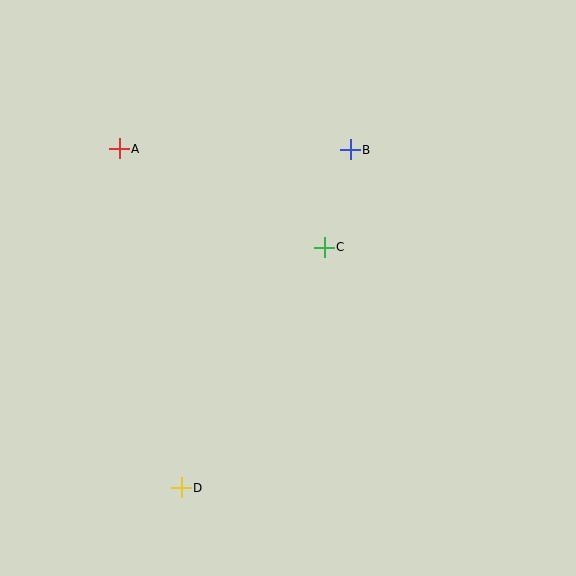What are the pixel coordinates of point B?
Point B is at (350, 150).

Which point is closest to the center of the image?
Point C at (324, 247) is closest to the center.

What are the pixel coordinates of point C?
Point C is at (324, 247).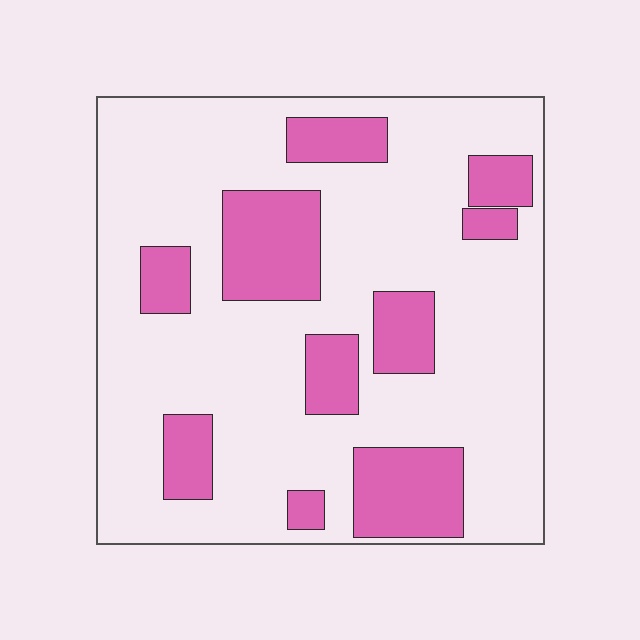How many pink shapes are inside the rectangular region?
10.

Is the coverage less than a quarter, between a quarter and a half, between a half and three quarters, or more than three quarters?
Less than a quarter.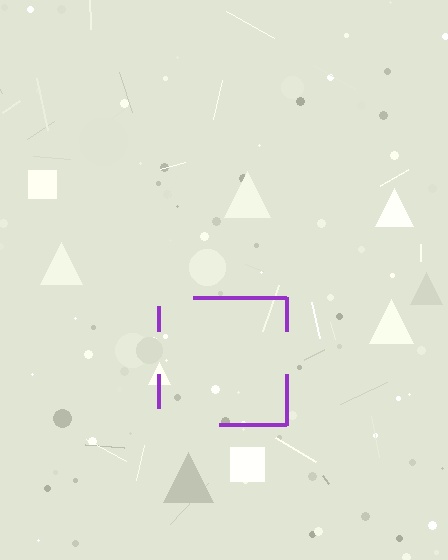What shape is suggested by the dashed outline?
The dashed outline suggests a square.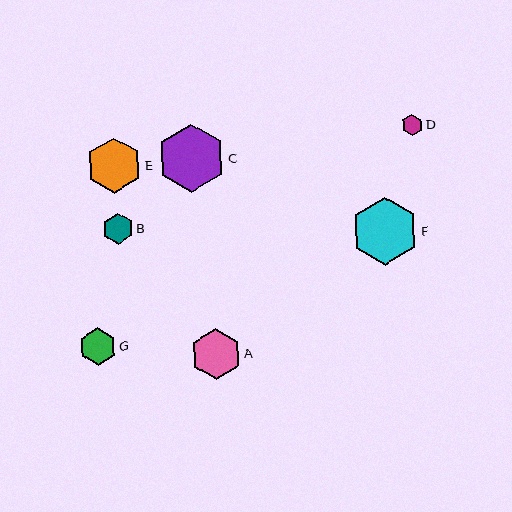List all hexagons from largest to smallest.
From largest to smallest: C, F, E, A, G, B, D.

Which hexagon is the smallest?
Hexagon D is the smallest with a size of approximately 21 pixels.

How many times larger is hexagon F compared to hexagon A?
Hexagon F is approximately 1.3 times the size of hexagon A.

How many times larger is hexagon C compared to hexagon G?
Hexagon C is approximately 1.8 times the size of hexagon G.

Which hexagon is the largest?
Hexagon C is the largest with a size of approximately 68 pixels.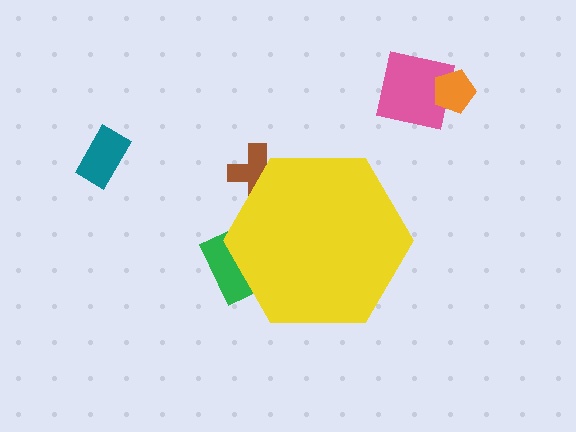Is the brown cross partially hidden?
Yes, the brown cross is partially hidden behind the yellow hexagon.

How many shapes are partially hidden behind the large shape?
2 shapes are partially hidden.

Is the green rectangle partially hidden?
Yes, the green rectangle is partially hidden behind the yellow hexagon.